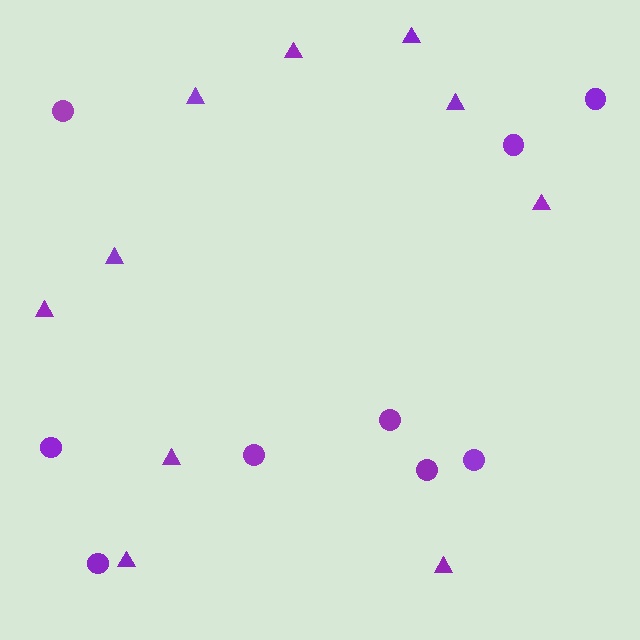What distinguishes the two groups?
There are 2 groups: one group of circles (9) and one group of triangles (10).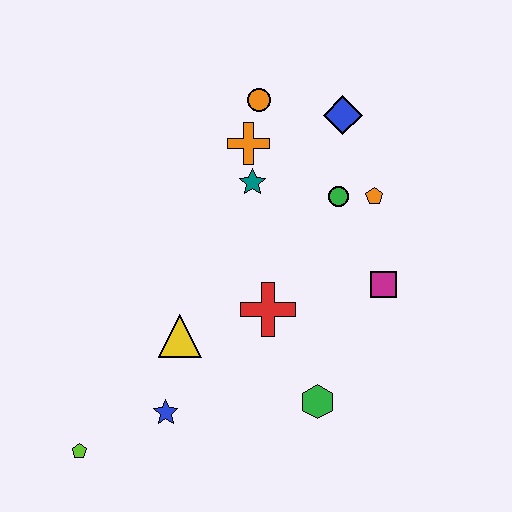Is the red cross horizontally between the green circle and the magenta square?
No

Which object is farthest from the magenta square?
The lime pentagon is farthest from the magenta square.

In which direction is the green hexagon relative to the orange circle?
The green hexagon is below the orange circle.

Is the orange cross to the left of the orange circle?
Yes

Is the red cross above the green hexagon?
Yes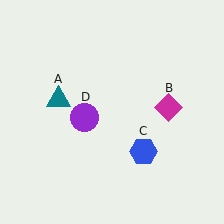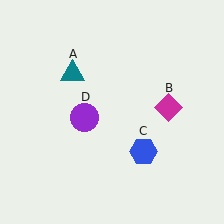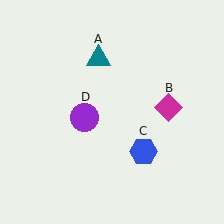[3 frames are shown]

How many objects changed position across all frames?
1 object changed position: teal triangle (object A).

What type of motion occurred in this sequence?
The teal triangle (object A) rotated clockwise around the center of the scene.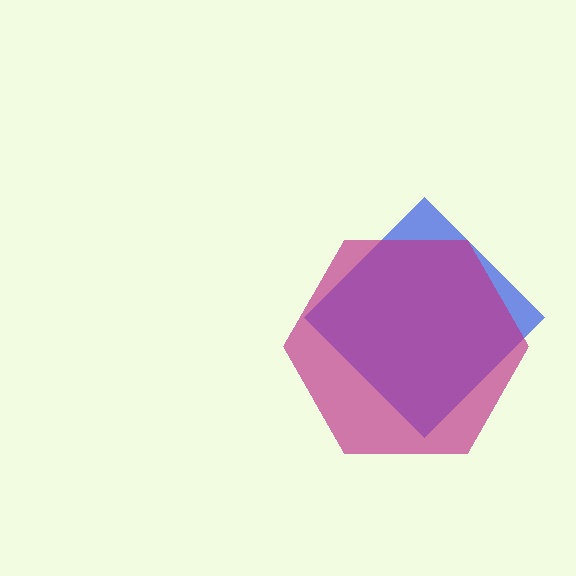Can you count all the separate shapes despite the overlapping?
Yes, there are 2 separate shapes.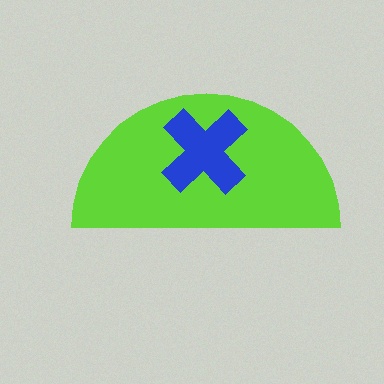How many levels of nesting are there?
2.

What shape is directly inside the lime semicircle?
The blue cross.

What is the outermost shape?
The lime semicircle.